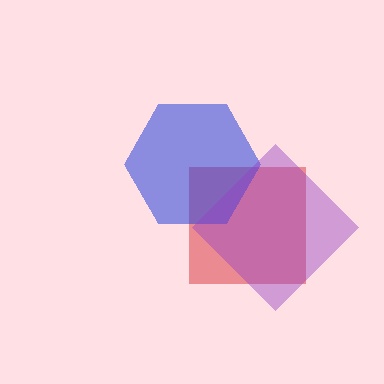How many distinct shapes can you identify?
There are 3 distinct shapes: a red square, a blue hexagon, a purple diamond.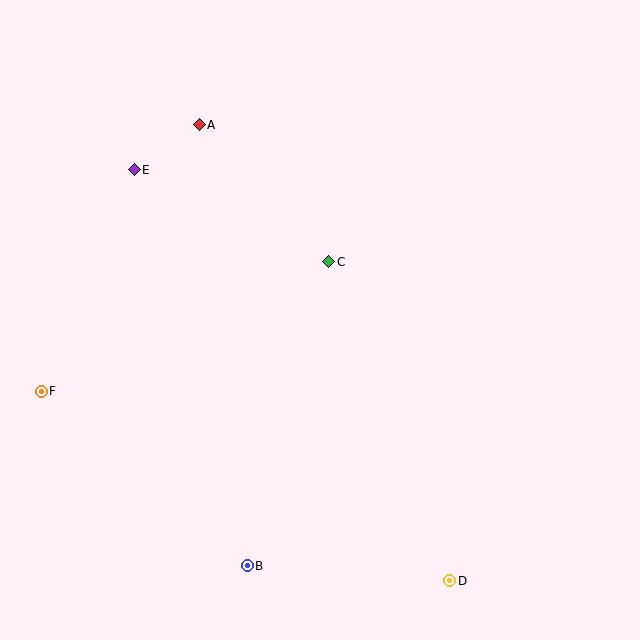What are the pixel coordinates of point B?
Point B is at (247, 566).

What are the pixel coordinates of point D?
Point D is at (450, 581).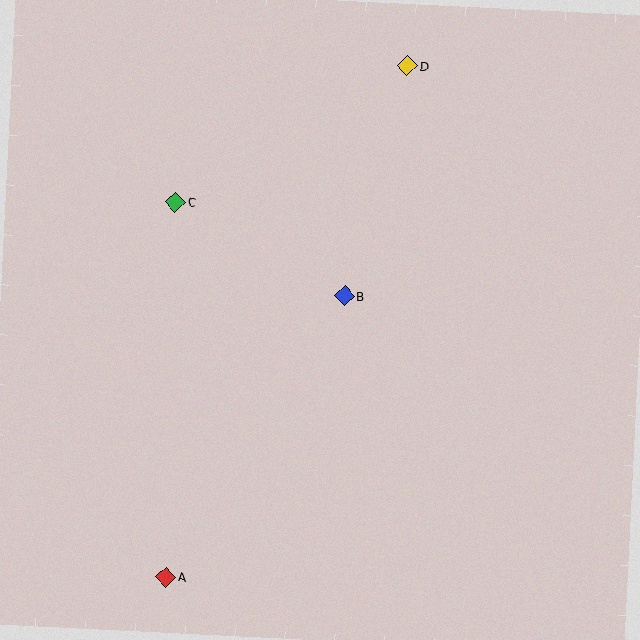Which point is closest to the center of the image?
Point B at (345, 296) is closest to the center.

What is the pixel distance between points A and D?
The distance between A and D is 566 pixels.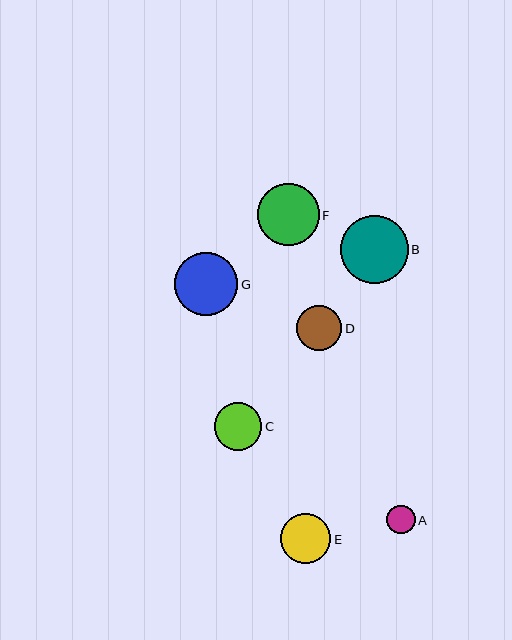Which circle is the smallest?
Circle A is the smallest with a size of approximately 29 pixels.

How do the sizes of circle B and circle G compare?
Circle B and circle G are approximately the same size.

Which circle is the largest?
Circle B is the largest with a size of approximately 67 pixels.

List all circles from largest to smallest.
From largest to smallest: B, G, F, E, C, D, A.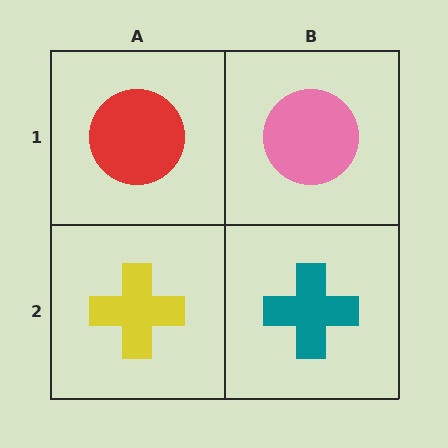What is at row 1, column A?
A red circle.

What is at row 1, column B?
A pink circle.